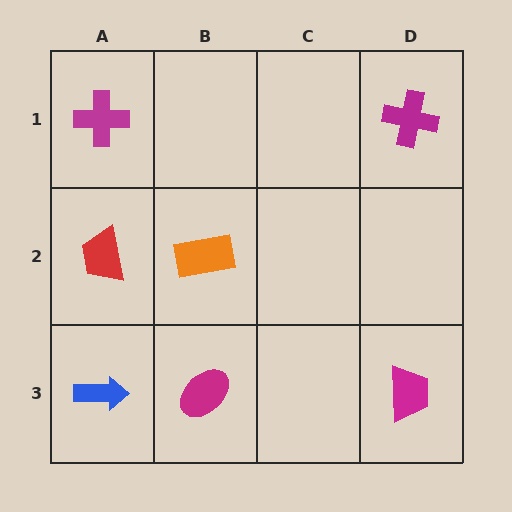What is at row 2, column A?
A red trapezoid.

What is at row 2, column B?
An orange rectangle.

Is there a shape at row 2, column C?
No, that cell is empty.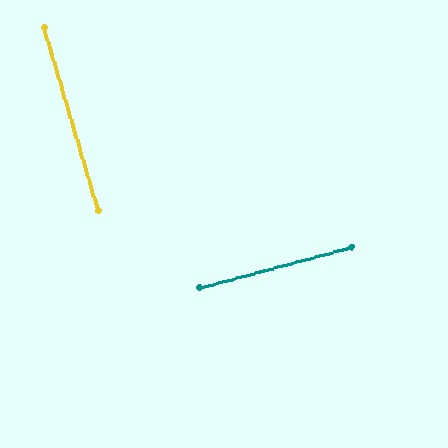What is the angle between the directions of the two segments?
Approximately 88 degrees.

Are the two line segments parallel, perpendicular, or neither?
Perpendicular — they meet at approximately 88°.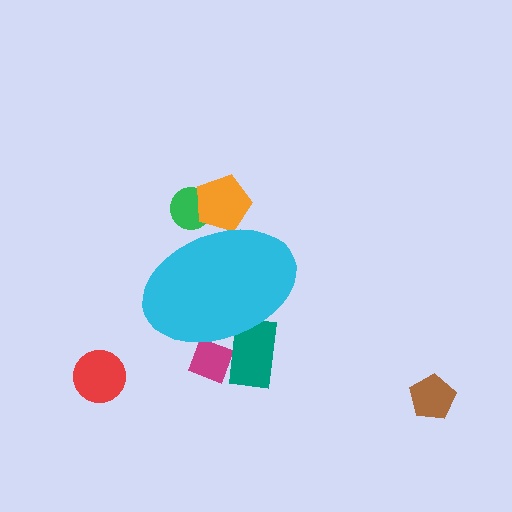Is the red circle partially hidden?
No, the red circle is fully visible.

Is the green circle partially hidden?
Yes, the green circle is partially hidden behind the cyan ellipse.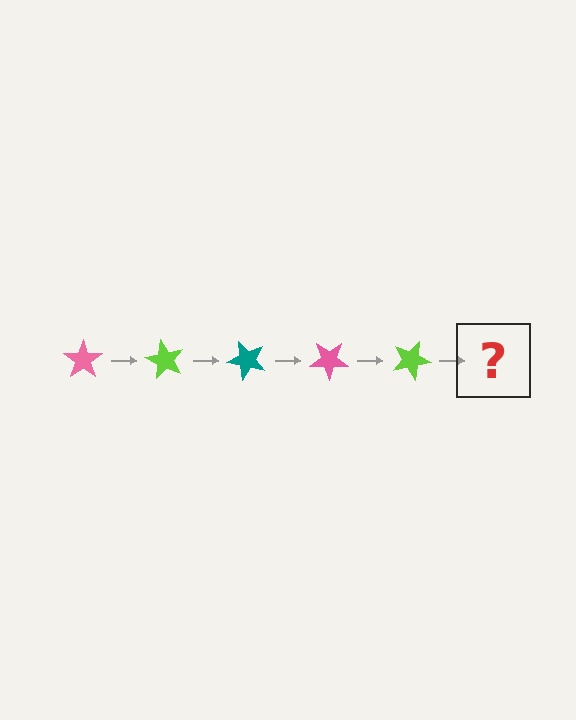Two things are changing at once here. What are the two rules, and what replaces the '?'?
The two rules are that it rotates 60 degrees each step and the color cycles through pink, lime, and teal. The '?' should be a teal star, rotated 300 degrees from the start.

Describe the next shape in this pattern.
It should be a teal star, rotated 300 degrees from the start.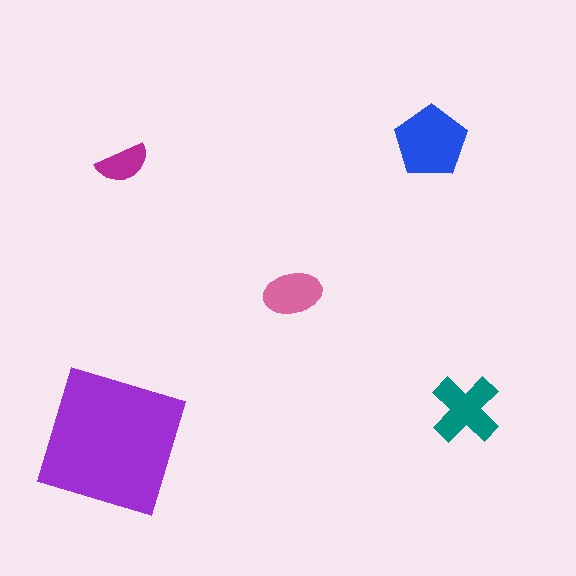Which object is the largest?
The purple square.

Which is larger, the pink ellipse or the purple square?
The purple square.